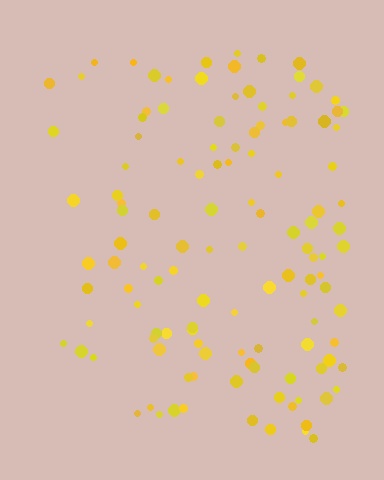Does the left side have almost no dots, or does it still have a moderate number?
Still a moderate number, just noticeably fewer than the right.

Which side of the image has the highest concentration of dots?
The right.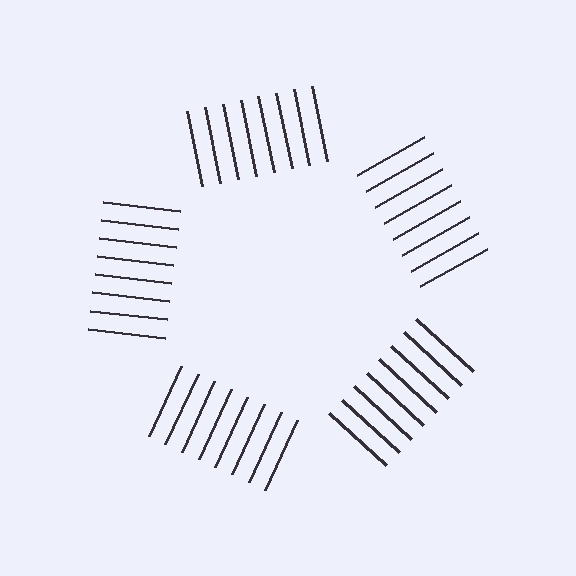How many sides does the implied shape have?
5 sides — the line-ends trace a pentagon.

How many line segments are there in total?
40 — 8 along each of the 5 edges.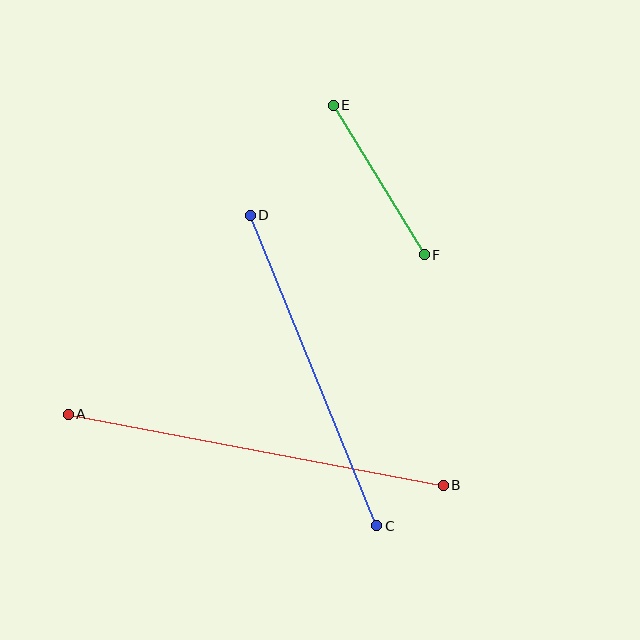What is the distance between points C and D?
The distance is approximately 335 pixels.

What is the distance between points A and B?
The distance is approximately 382 pixels.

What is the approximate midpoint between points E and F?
The midpoint is at approximately (379, 180) pixels.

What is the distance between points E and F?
The distance is approximately 175 pixels.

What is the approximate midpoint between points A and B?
The midpoint is at approximately (256, 450) pixels.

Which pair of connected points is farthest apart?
Points A and B are farthest apart.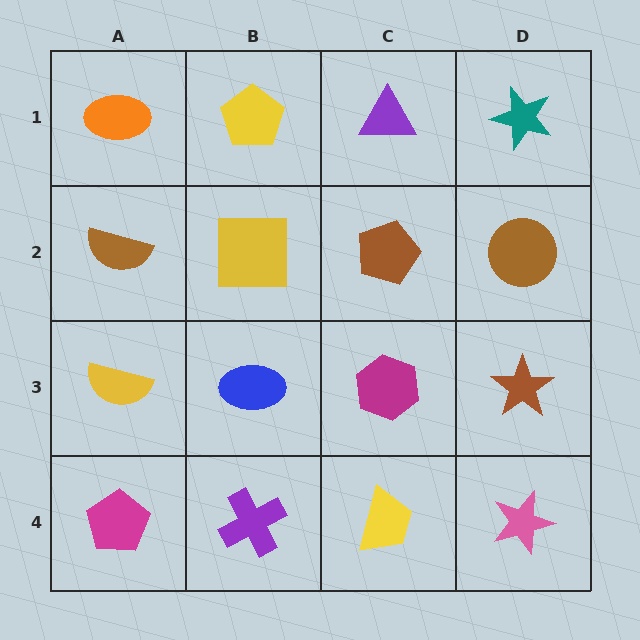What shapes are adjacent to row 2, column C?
A purple triangle (row 1, column C), a magenta hexagon (row 3, column C), a yellow square (row 2, column B), a brown circle (row 2, column D).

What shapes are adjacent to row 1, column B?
A yellow square (row 2, column B), an orange ellipse (row 1, column A), a purple triangle (row 1, column C).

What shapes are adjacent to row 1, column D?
A brown circle (row 2, column D), a purple triangle (row 1, column C).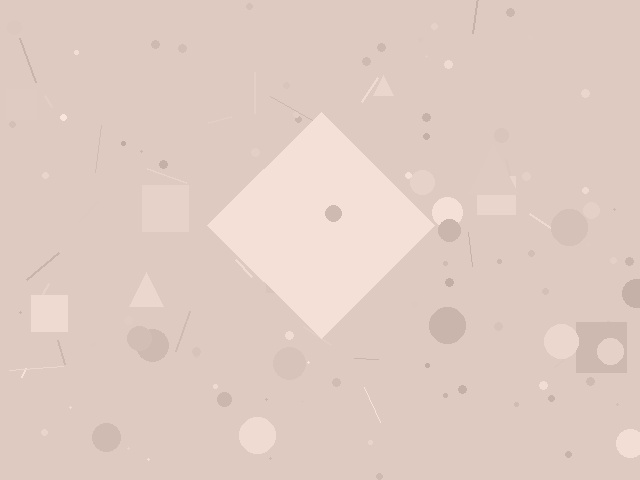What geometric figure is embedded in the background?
A diamond is embedded in the background.